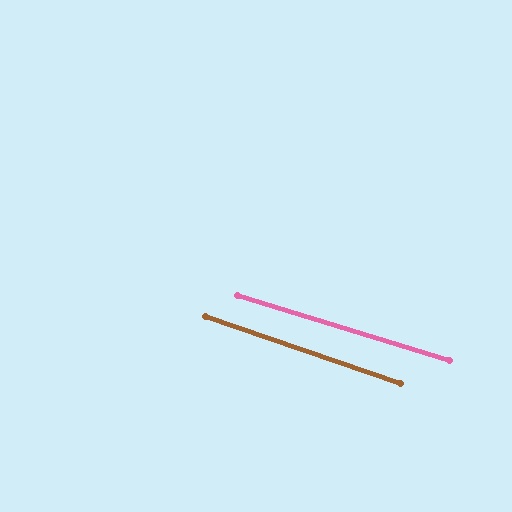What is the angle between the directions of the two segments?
Approximately 2 degrees.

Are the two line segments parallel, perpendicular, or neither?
Parallel — their directions differ by only 1.6°.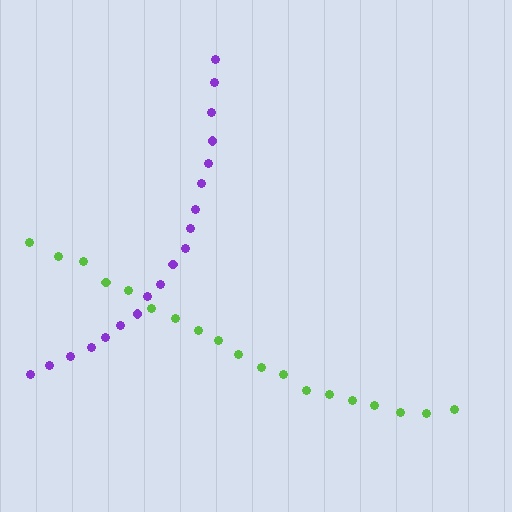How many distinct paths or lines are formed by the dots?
There are 2 distinct paths.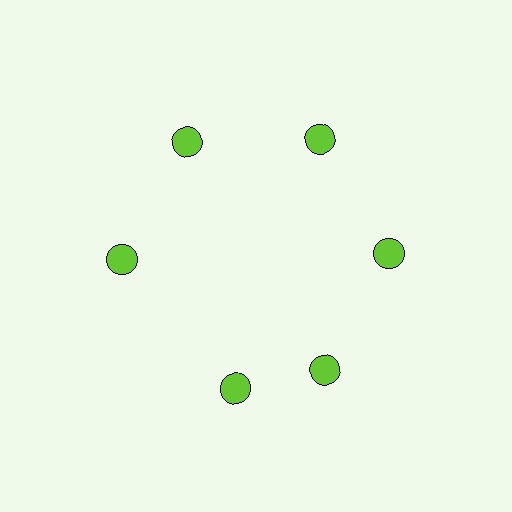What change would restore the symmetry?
The symmetry would be restored by rotating it back into even spacing with its neighbors so that all 6 circles sit at equal angles and equal distance from the center.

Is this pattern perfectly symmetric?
No. The 6 lime circles are arranged in a ring, but one element near the 7 o'clock position is rotated out of alignment along the ring, breaking the 6-fold rotational symmetry.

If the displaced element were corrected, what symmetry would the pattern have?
It would have 6-fold rotational symmetry — the pattern would map onto itself every 60 degrees.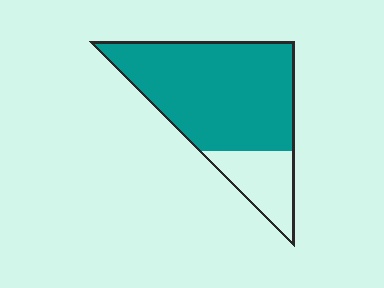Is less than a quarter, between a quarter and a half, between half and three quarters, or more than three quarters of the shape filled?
More than three quarters.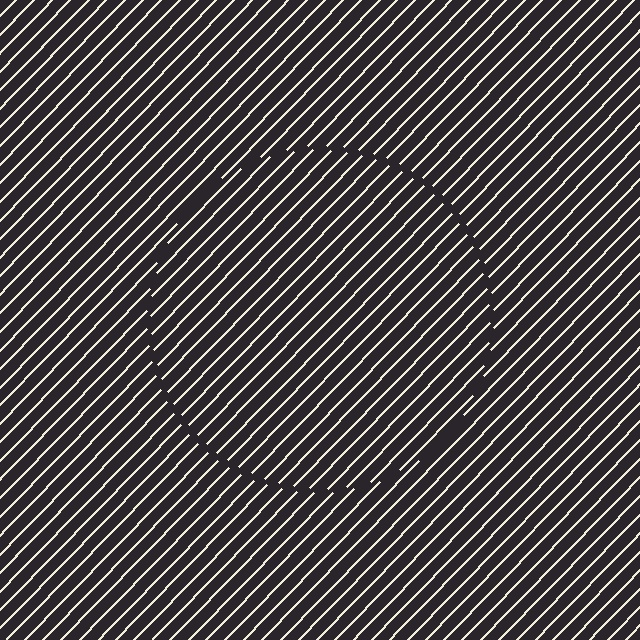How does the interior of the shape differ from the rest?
The interior of the shape contains the same grating, shifted by half a period — the contour is defined by the phase discontinuity where line-ends from the inner and outer gratings abut.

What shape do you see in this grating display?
An illusory circle. The interior of the shape contains the same grating, shifted by half a period — the contour is defined by the phase discontinuity where line-ends from the inner and outer gratings abut.